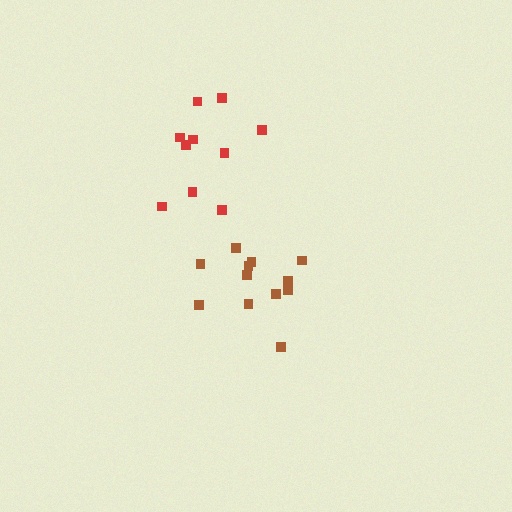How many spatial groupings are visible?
There are 2 spatial groupings.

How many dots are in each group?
Group 1: 10 dots, Group 2: 12 dots (22 total).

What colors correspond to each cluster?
The clusters are colored: red, brown.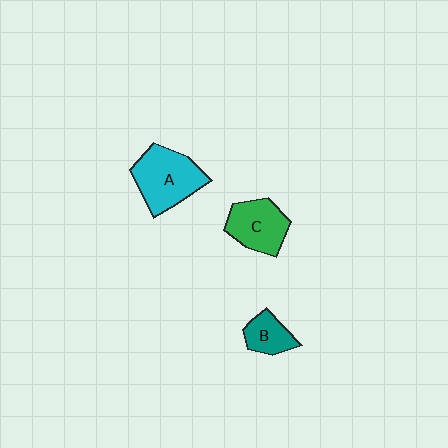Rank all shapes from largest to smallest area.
From largest to smallest: A (cyan), C (green), B (teal).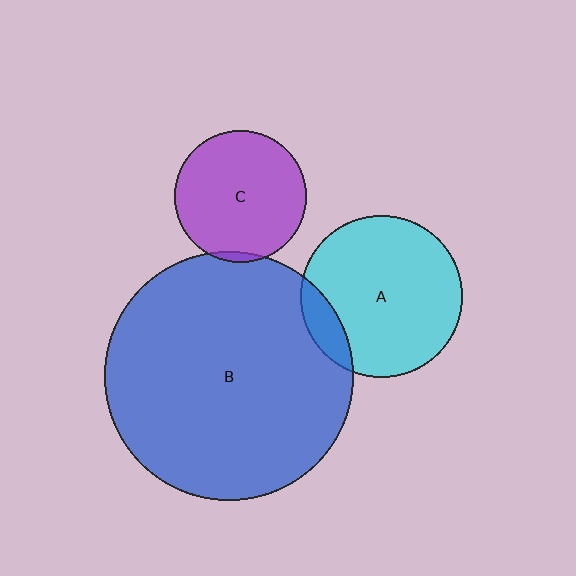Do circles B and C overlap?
Yes.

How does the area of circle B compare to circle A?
Approximately 2.4 times.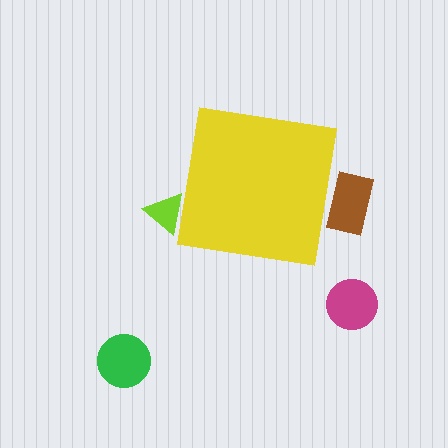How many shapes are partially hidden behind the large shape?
2 shapes are partially hidden.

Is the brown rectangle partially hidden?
Yes, the brown rectangle is partially hidden behind the yellow square.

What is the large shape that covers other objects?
A yellow square.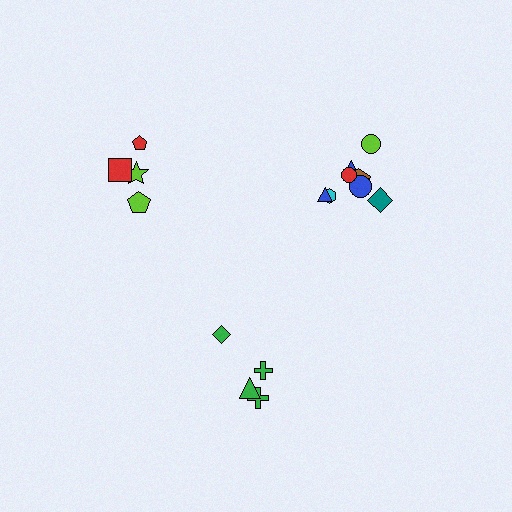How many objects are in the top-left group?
There are 4 objects.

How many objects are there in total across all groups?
There are 16 objects.